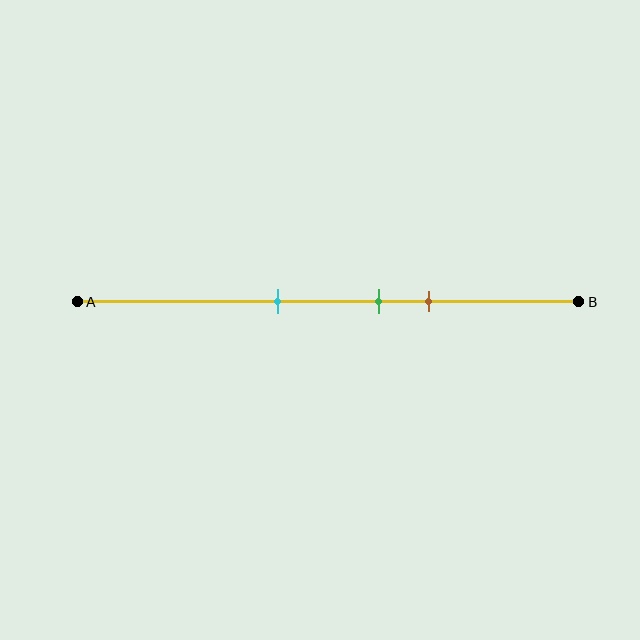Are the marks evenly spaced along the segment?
Yes, the marks are approximately evenly spaced.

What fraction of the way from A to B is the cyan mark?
The cyan mark is approximately 40% (0.4) of the way from A to B.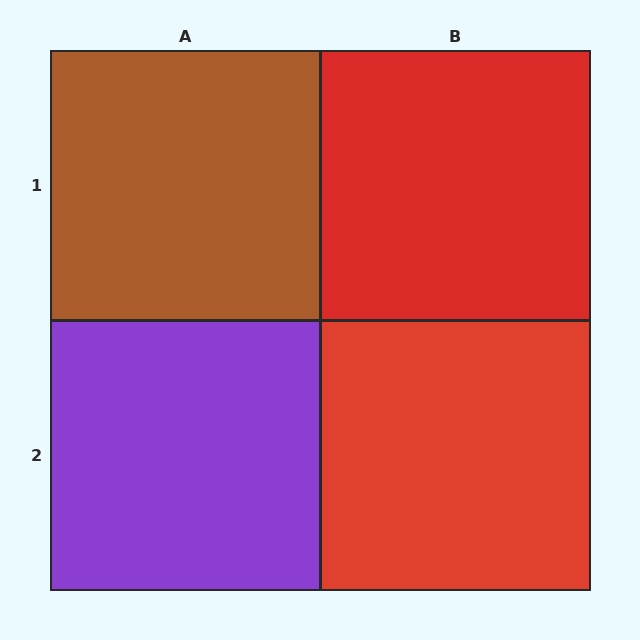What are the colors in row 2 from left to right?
Purple, red.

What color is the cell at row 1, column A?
Brown.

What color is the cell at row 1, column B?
Red.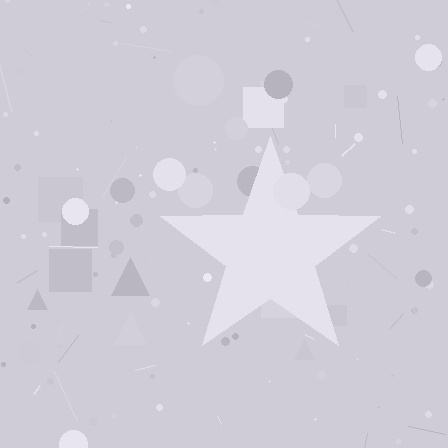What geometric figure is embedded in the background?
A star is embedded in the background.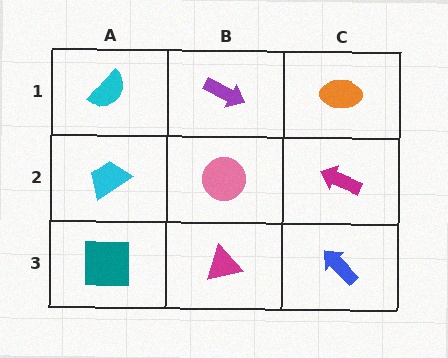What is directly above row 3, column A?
A cyan trapezoid.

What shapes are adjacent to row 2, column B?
A purple arrow (row 1, column B), a magenta triangle (row 3, column B), a cyan trapezoid (row 2, column A), a magenta arrow (row 2, column C).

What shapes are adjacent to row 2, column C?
An orange ellipse (row 1, column C), a blue arrow (row 3, column C), a pink circle (row 2, column B).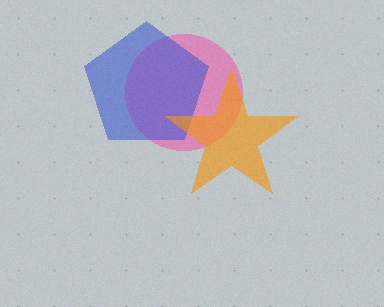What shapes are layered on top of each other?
The layered shapes are: a pink circle, a blue pentagon, an orange star.